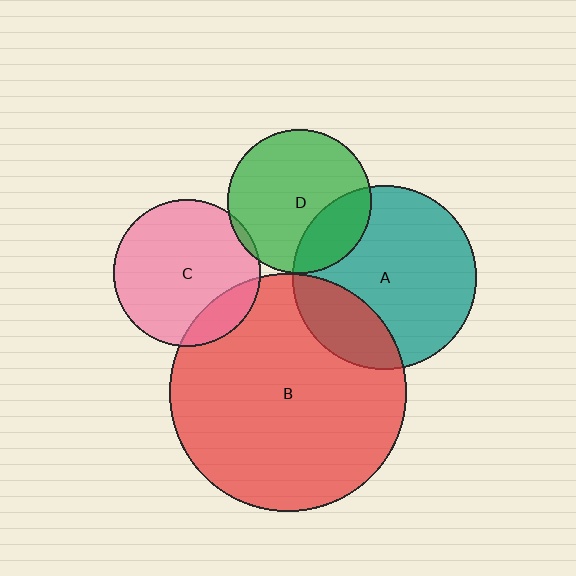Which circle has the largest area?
Circle B (red).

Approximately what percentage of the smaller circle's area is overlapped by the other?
Approximately 25%.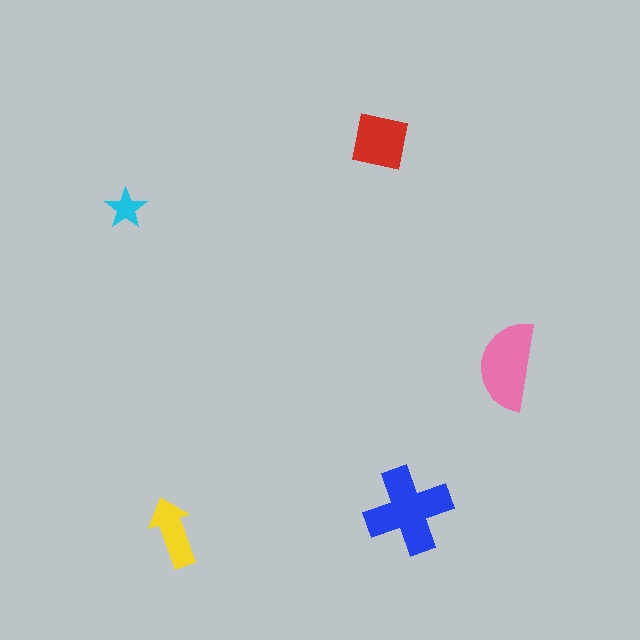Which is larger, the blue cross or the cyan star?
The blue cross.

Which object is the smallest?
The cyan star.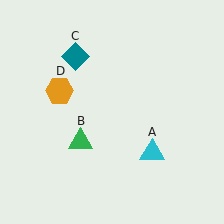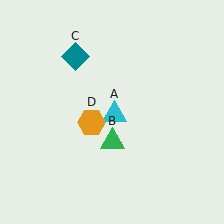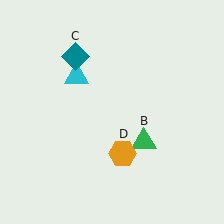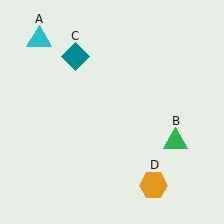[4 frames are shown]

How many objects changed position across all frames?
3 objects changed position: cyan triangle (object A), green triangle (object B), orange hexagon (object D).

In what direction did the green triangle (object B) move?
The green triangle (object B) moved right.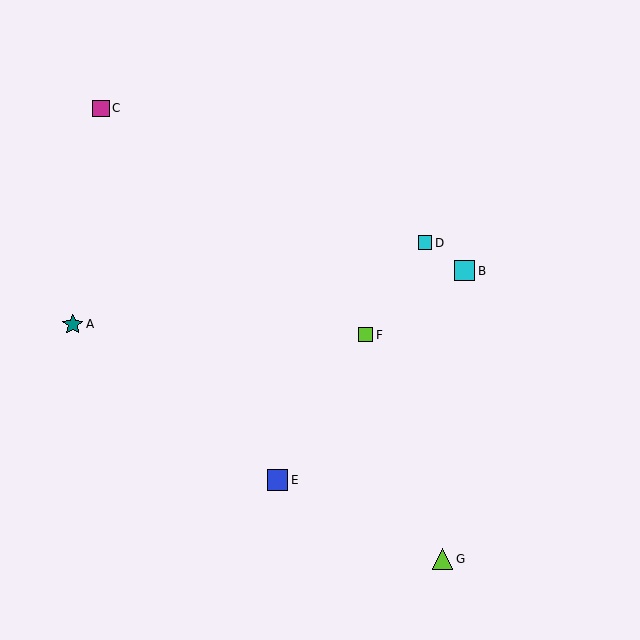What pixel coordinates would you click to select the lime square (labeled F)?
Click at (366, 335) to select the lime square F.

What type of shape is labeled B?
Shape B is a cyan square.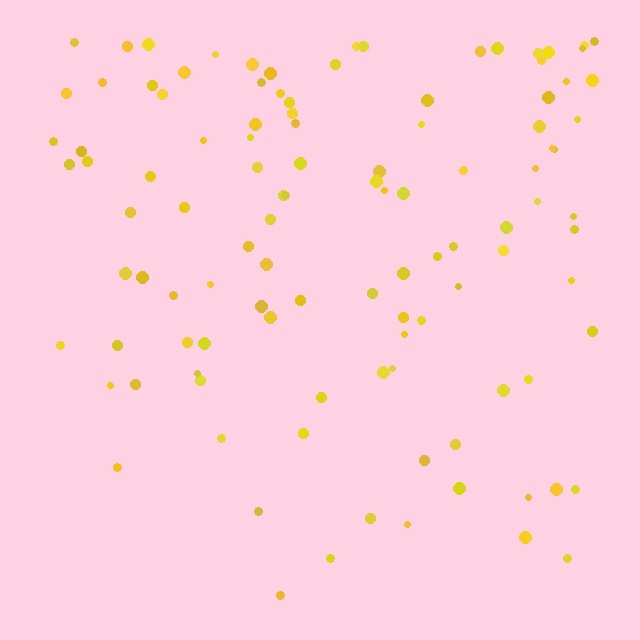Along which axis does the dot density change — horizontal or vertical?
Vertical.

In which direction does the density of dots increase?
From bottom to top, with the top side densest.